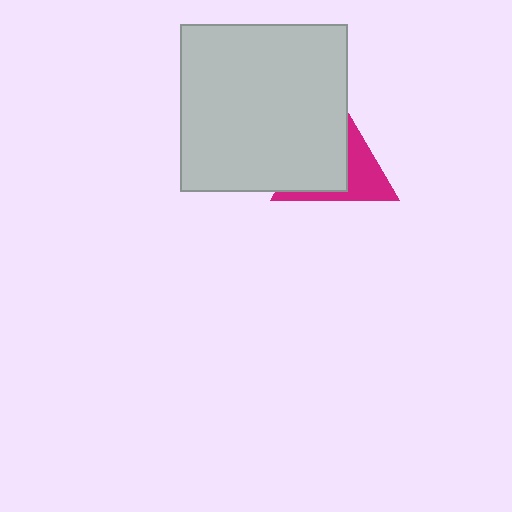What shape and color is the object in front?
The object in front is a light gray square.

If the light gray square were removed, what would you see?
You would see the complete magenta triangle.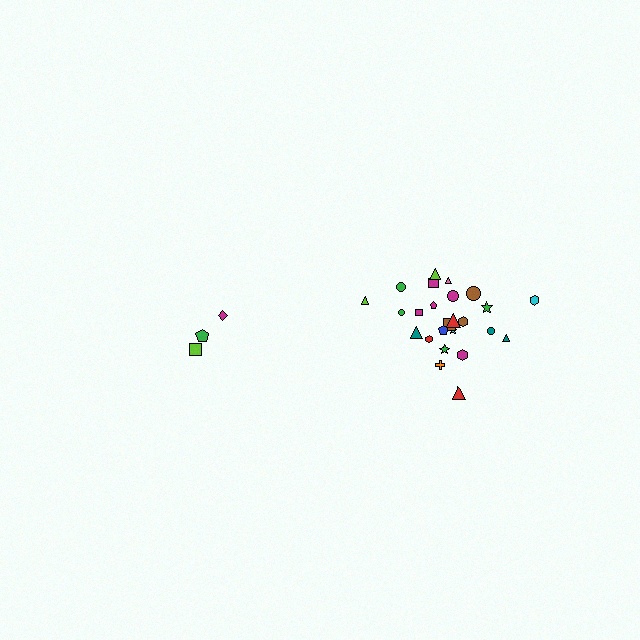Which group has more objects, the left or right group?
The right group.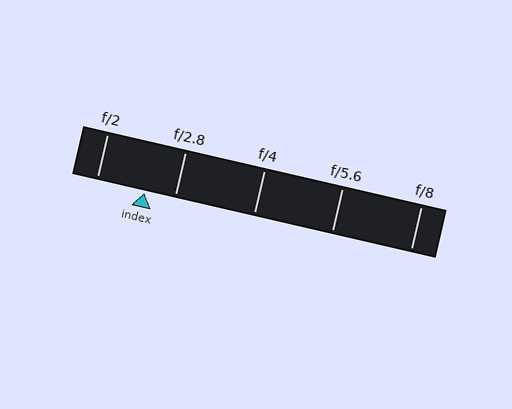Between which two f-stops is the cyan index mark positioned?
The index mark is between f/2 and f/2.8.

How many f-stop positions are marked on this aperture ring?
There are 5 f-stop positions marked.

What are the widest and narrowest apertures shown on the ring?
The widest aperture shown is f/2 and the narrowest is f/8.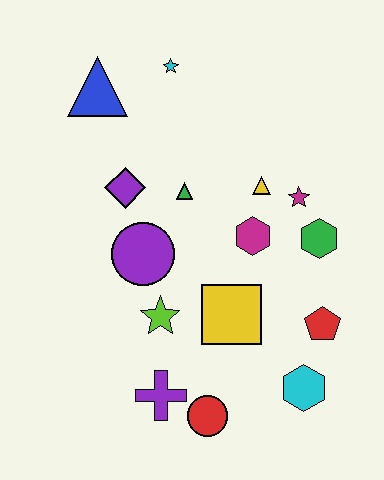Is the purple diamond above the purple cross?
Yes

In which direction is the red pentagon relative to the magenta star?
The red pentagon is below the magenta star.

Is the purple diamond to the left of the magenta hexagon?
Yes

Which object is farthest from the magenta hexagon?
The blue triangle is farthest from the magenta hexagon.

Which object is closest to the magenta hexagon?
The yellow triangle is closest to the magenta hexagon.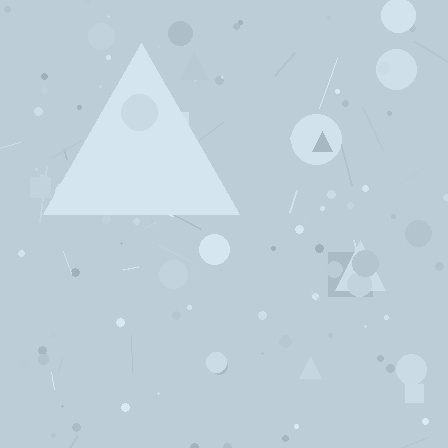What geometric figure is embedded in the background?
A triangle is embedded in the background.